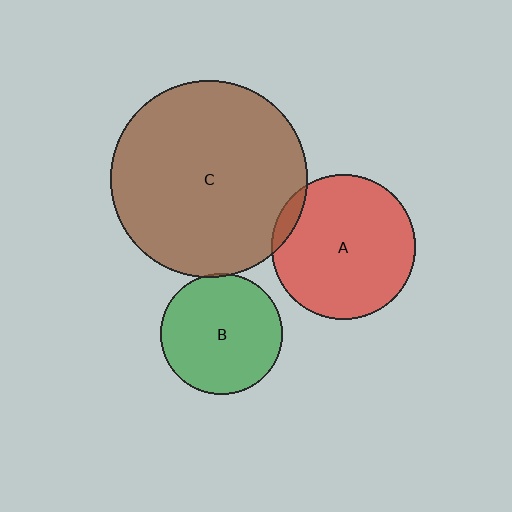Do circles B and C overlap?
Yes.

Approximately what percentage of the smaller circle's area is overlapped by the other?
Approximately 5%.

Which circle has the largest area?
Circle C (brown).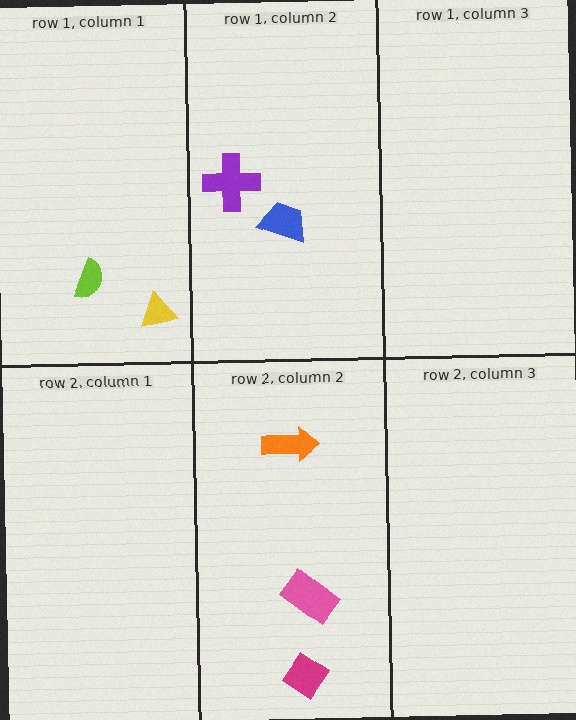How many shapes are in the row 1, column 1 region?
2.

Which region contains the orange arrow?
The row 2, column 2 region.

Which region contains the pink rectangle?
The row 2, column 2 region.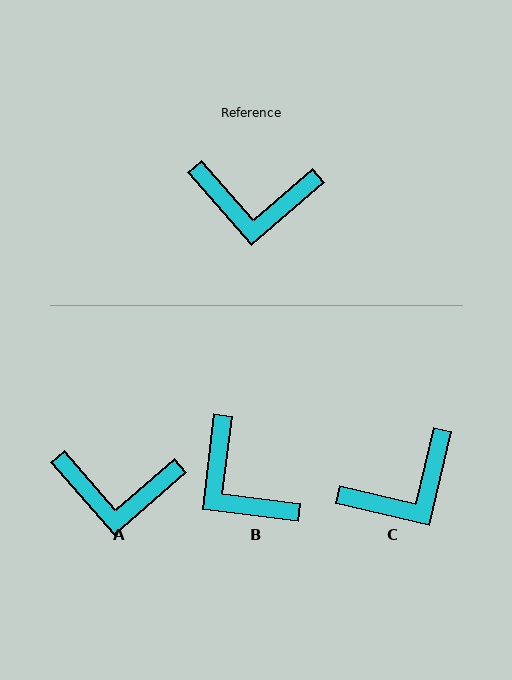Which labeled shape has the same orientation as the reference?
A.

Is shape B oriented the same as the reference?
No, it is off by about 48 degrees.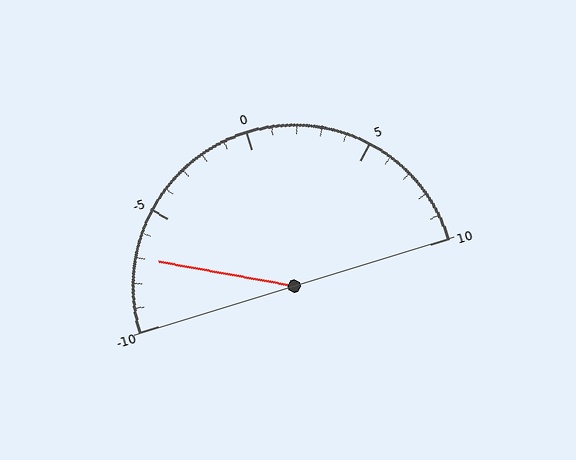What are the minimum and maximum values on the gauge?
The gauge ranges from -10 to 10.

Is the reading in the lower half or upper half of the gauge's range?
The reading is in the lower half of the range (-10 to 10).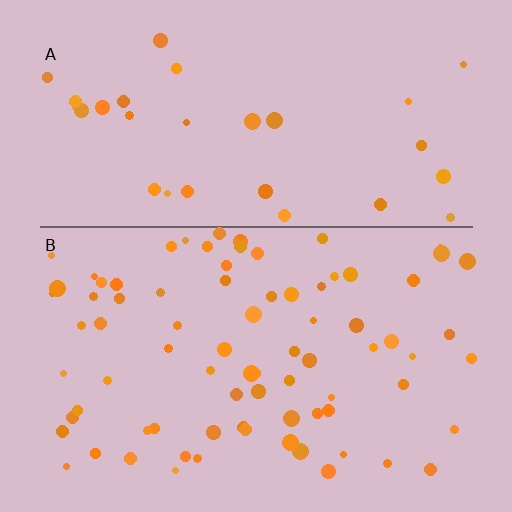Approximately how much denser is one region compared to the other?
Approximately 2.6× — region B over region A.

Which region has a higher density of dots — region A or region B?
B (the bottom).